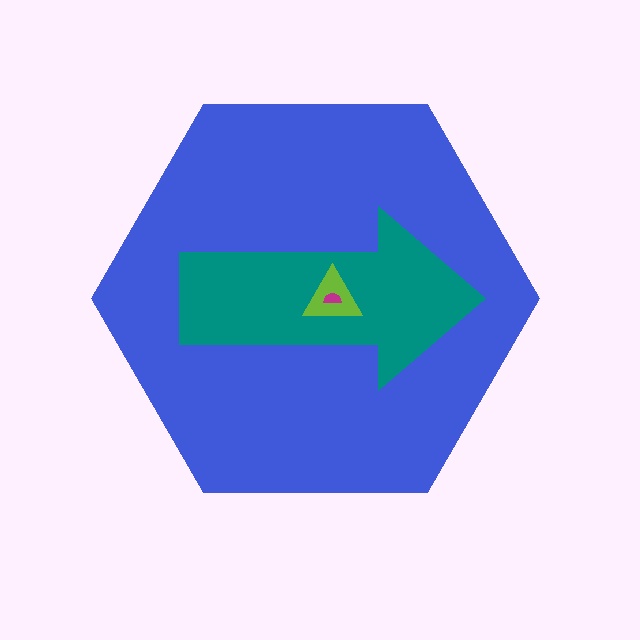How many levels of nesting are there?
4.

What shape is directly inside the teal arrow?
The lime triangle.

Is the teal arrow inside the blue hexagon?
Yes.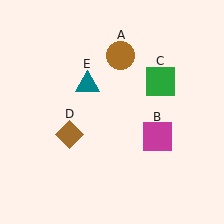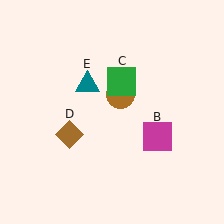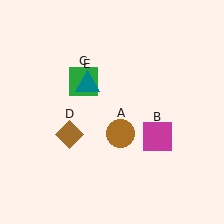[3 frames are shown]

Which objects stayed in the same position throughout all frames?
Magenta square (object B) and brown diamond (object D) and teal triangle (object E) remained stationary.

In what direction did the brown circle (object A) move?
The brown circle (object A) moved down.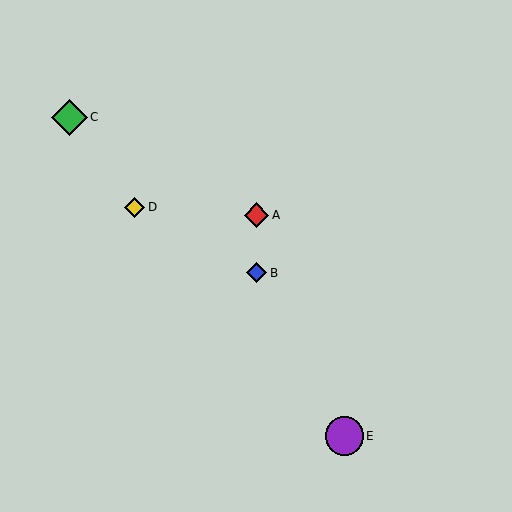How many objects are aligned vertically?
2 objects (A, B) are aligned vertically.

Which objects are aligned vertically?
Objects A, B are aligned vertically.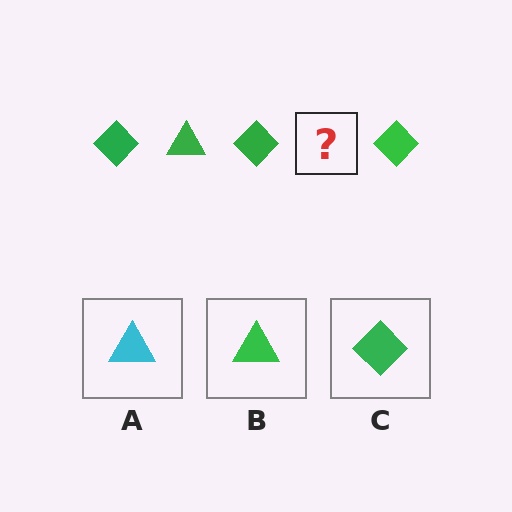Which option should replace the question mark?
Option B.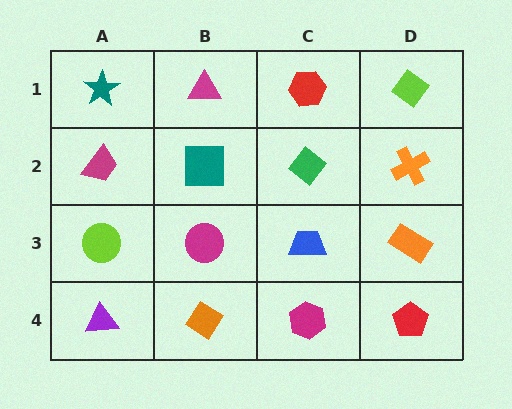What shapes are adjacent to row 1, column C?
A green diamond (row 2, column C), a magenta triangle (row 1, column B), a lime diamond (row 1, column D).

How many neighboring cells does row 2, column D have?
3.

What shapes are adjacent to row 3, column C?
A green diamond (row 2, column C), a magenta hexagon (row 4, column C), a magenta circle (row 3, column B), an orange rectangle (row 3, column D).